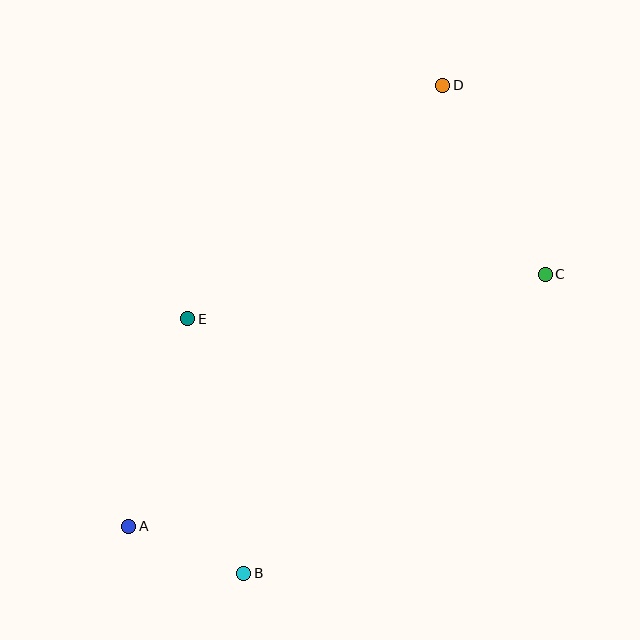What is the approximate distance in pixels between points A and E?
The distance between A and E is approximately 216 pixels.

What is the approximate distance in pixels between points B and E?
The distance between B and E is approximately 261 pixels.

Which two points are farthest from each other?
Points A and D are farthest from each other.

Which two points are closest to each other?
Points A and B are closest to each other.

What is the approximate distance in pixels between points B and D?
The distance between B and D is approximately 527 pixels.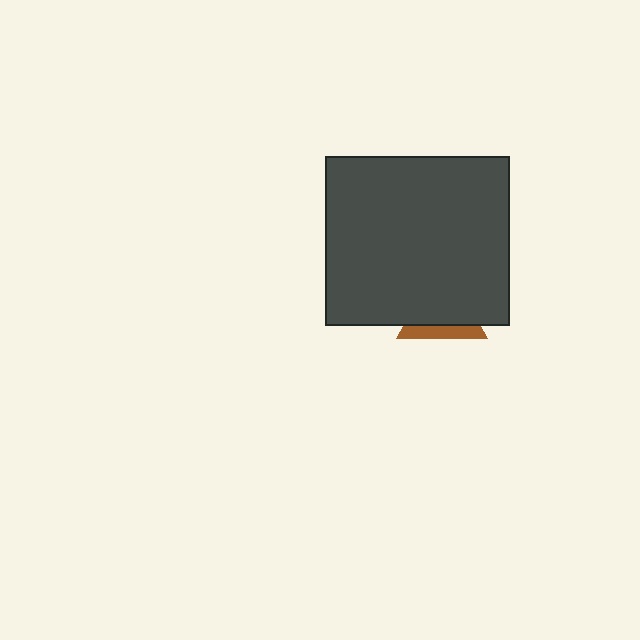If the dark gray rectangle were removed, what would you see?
You would see the complete brown triangle.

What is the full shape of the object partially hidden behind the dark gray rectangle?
The partially hidden object is a brown triangle.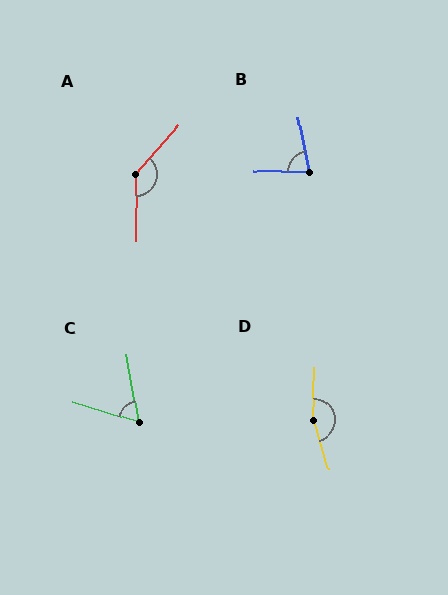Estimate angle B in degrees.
Approximately 77 degrees.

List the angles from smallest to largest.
C (63°), B (77°), A (139°), D (160°).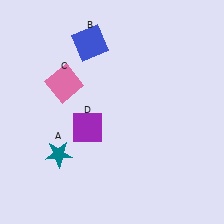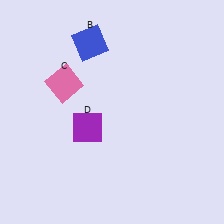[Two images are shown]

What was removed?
The teal star (A) was removed in Image 2.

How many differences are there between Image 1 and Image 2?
There is 1 difference between the two images.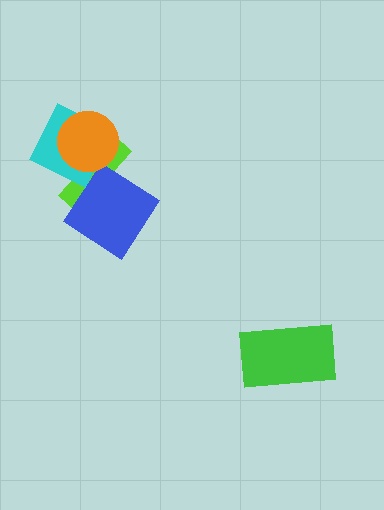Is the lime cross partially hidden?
Yes, it is partially covered by another shape.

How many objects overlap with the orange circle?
2 objects overlap with the orange circle.